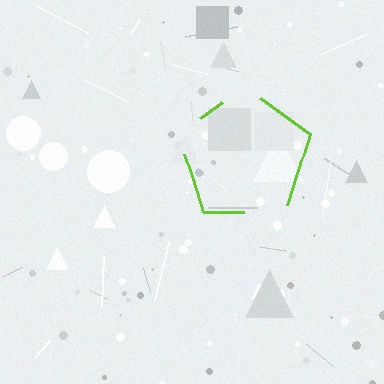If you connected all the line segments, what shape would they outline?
They would outline a pentagon.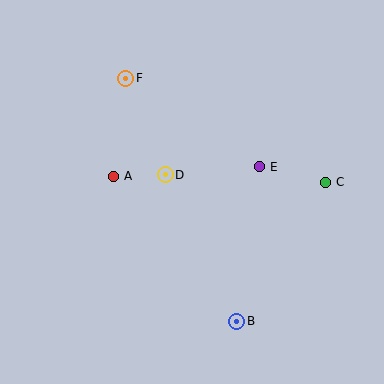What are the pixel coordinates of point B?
Point B is at (237, 321).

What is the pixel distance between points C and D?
The distance between C and D is 161 pixels.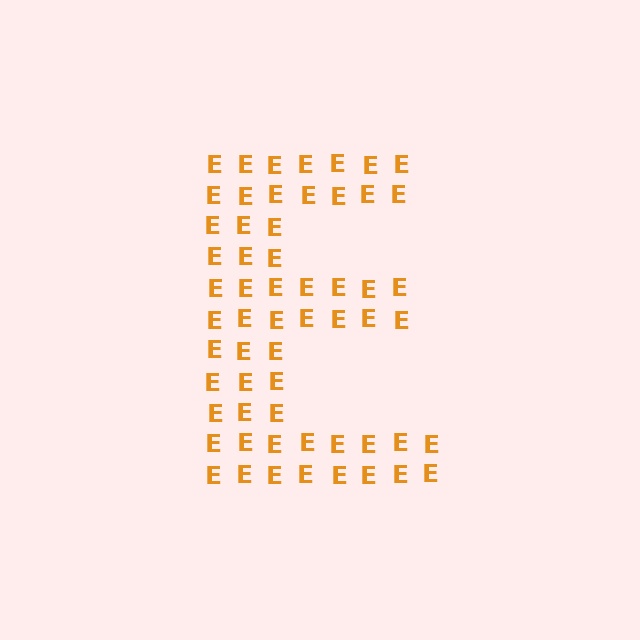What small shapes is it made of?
It is made of small letter E's.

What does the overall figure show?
The overall figure shows the letter E.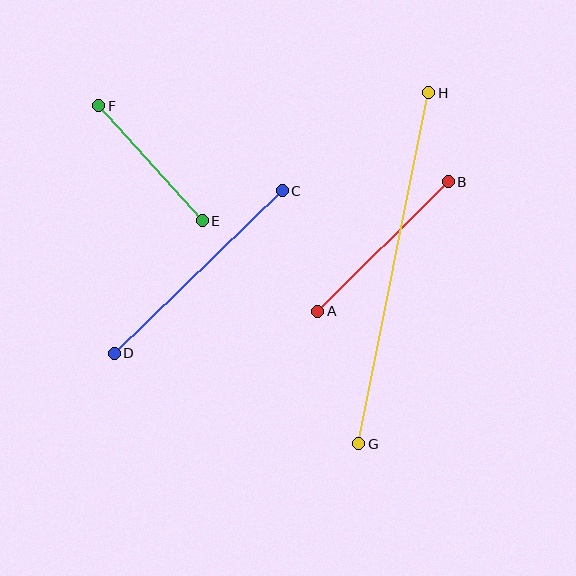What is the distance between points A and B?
The distance is approximately 184 pixels.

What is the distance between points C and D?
The distance is approximately 234 pixels.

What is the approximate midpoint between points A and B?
The midpoint is at approximately (383, 247) pixels.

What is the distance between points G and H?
The distance is approximately 358 pixels.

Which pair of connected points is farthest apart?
Points G and H are farthest apart.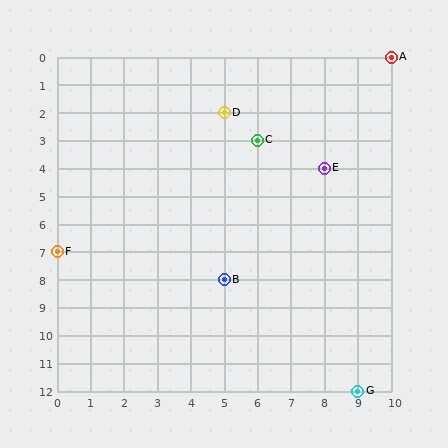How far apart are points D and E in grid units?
Points D and E are 3 columns and 2 rows apart (about 3.6 grid units diagonally).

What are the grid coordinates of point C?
Point C is at grid coordinates (6, 3).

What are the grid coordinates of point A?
Point A is at grid coordinates (10, 0).